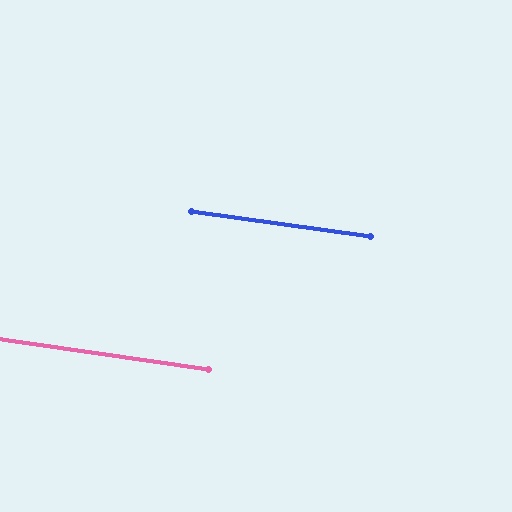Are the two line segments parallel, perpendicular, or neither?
Parallel — their directions differ by only 0.7°.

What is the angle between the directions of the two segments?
Approximately 1 degree.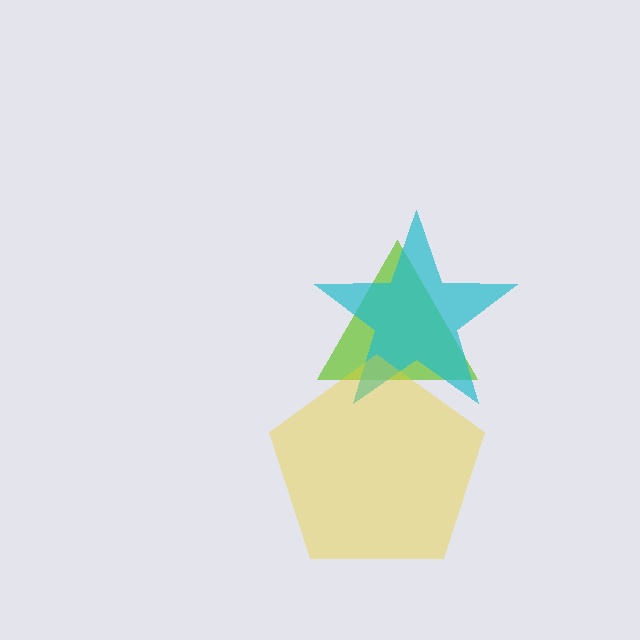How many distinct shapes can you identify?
There are 3 distinct shapes: a lime triangle, a cyan star, a yellow pentagon.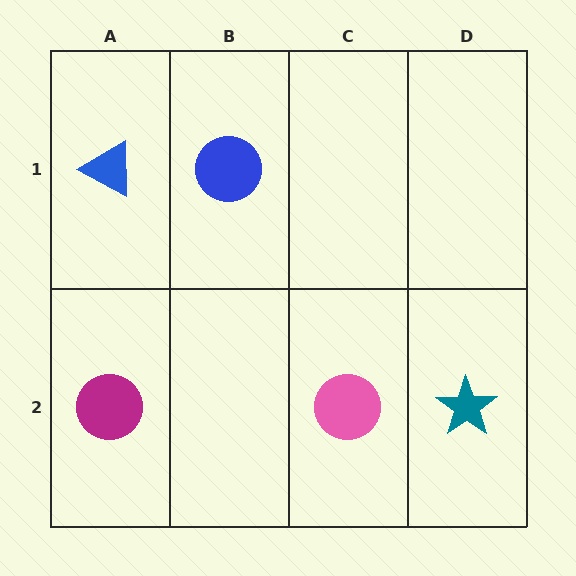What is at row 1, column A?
A blue triangle.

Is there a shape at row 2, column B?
No, that cell is empty.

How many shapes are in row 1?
2 shapes.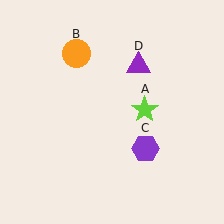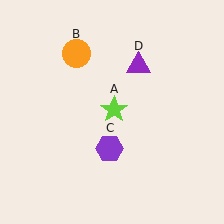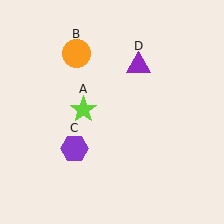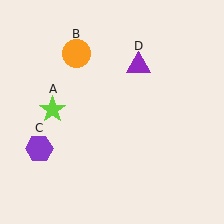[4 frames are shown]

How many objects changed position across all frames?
2 objects changed position: lime star (object A), purple hexagon (object C).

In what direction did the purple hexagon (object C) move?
The purple hexagon (object C) moved left.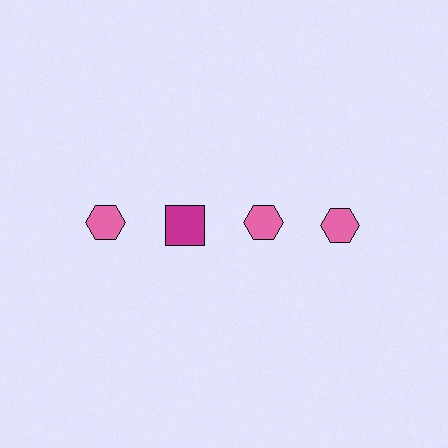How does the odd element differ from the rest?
It differs in both color (magenta instead of pink) and shape (square instead of hexagon).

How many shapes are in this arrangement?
There are 4 shapes arranged in a grid pattern.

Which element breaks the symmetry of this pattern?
The magenta square in the top row, second from left column breaks the symmetry. All other shapes are pink hexagons.